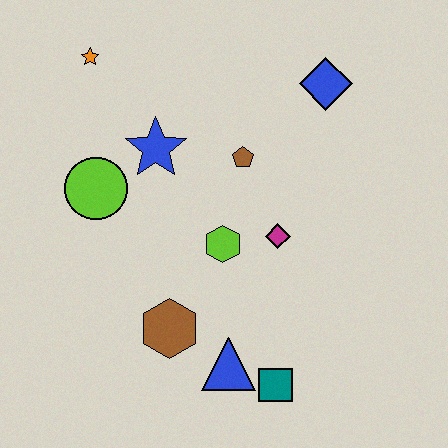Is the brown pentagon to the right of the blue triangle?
Yes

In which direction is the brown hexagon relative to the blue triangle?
The brown hexagon is to the left of the blue triangle.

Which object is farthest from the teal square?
The orange star is farthest from the teal square.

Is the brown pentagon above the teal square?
Yes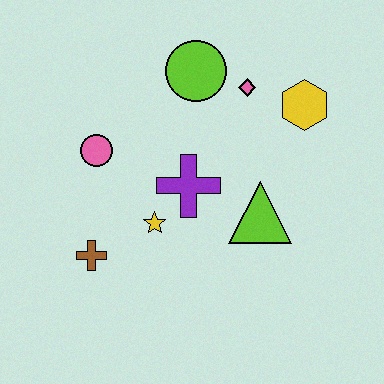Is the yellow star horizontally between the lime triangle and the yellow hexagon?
No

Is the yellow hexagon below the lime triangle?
No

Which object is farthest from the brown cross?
The yellow hexagon is farthest from the brown cross.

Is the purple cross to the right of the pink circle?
Yes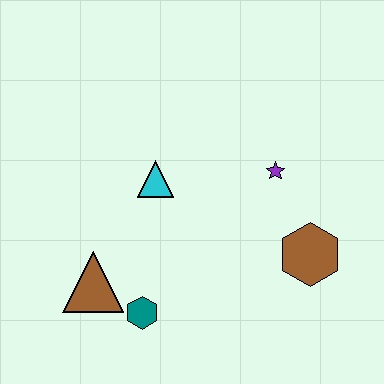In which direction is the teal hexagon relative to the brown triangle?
The teal hexagon is to the right of the brown triangle.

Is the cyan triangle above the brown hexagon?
Yes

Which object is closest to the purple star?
The brown hexagon is closest to the purple star.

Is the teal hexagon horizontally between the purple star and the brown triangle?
Yes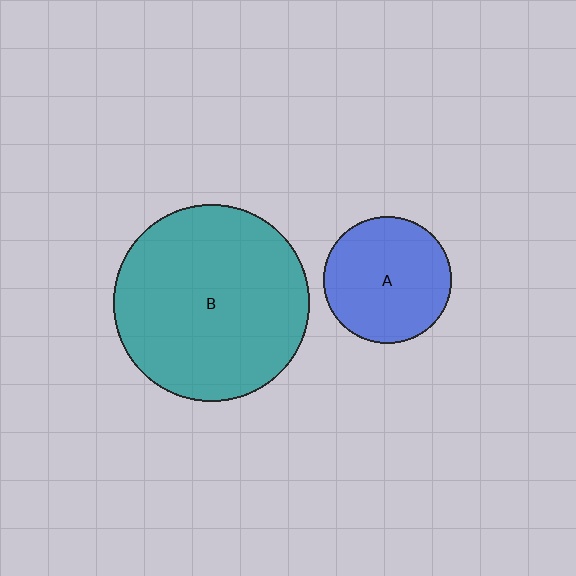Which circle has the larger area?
Circle B (teal).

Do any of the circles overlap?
No, none of the circles overlap.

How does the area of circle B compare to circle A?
Approximately 2.4 times.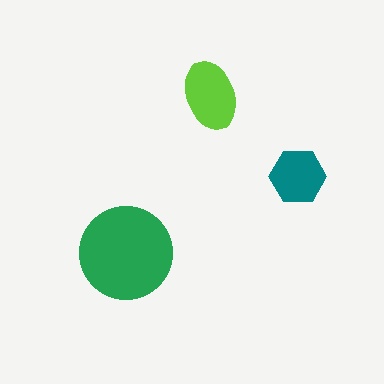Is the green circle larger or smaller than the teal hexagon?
Larger.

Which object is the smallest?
The teal hexagon.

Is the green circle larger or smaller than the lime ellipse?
Larger.